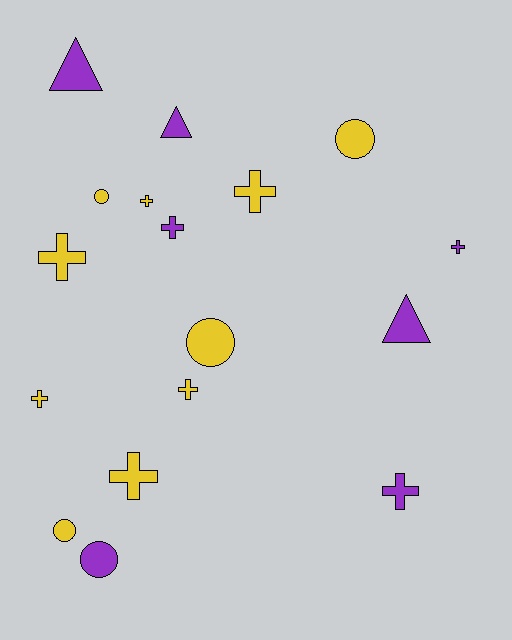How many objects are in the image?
There are 17 objects.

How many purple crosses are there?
There are 3 purple crosses.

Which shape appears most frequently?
Cross, with 9 objects.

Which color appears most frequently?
Yellow, with 10 objects.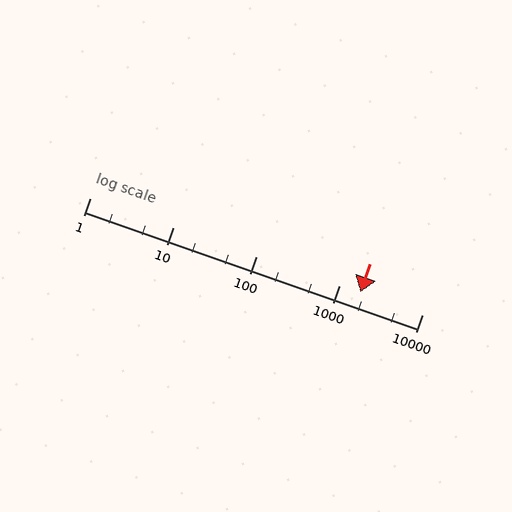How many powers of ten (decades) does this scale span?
The scale spans 4 decades, from 1 to 10000.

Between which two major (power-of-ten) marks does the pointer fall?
The pointer is between 1000 and 10000.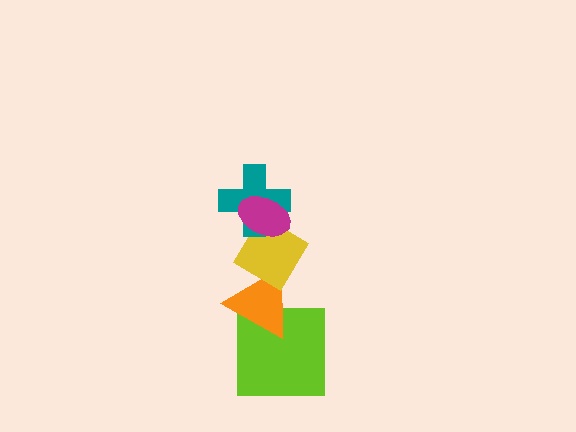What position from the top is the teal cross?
The teal cross is 2nd from the top.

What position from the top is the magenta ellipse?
The magenta ellipse is 1st from the top.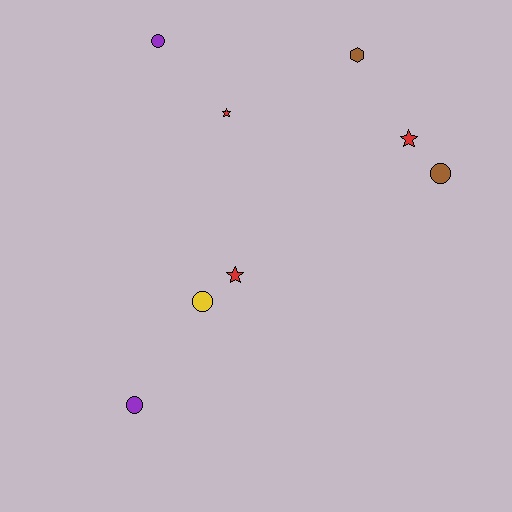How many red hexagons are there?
There are no red hexagons.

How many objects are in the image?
There are 8 objects.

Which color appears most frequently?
Red, with 3 objects.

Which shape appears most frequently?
Circle, with 4 objects.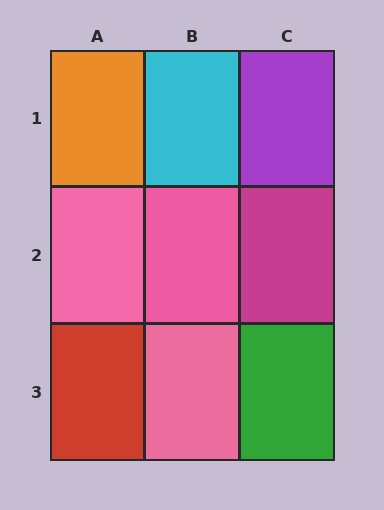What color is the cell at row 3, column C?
Green.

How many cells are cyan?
1 cell is cyan.